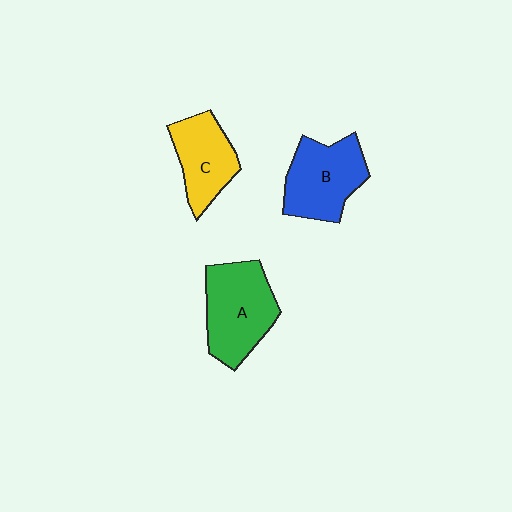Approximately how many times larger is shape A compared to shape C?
Approximately 1.3 times.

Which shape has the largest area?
Shape A (green).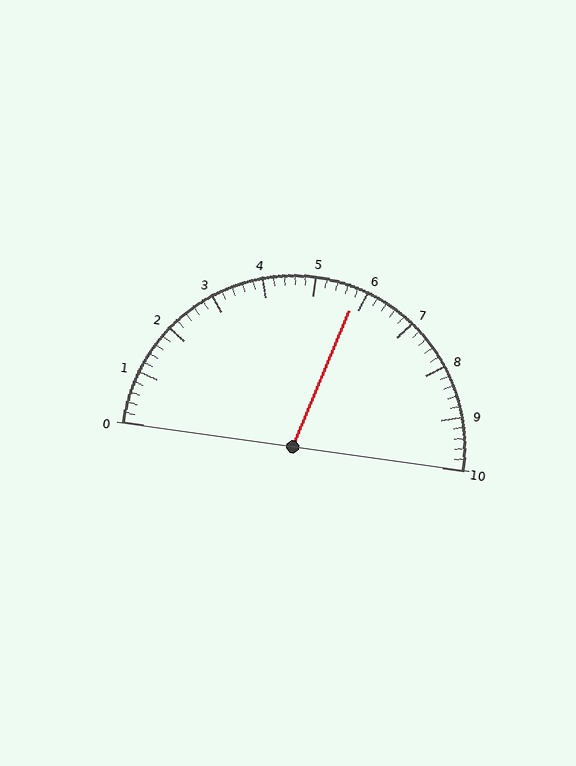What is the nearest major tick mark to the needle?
The nearest major tick mark is 6.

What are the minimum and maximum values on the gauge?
The gauge ranges from 0 to 10.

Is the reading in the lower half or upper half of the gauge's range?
The reading is in the upper half of the range (0 to 10).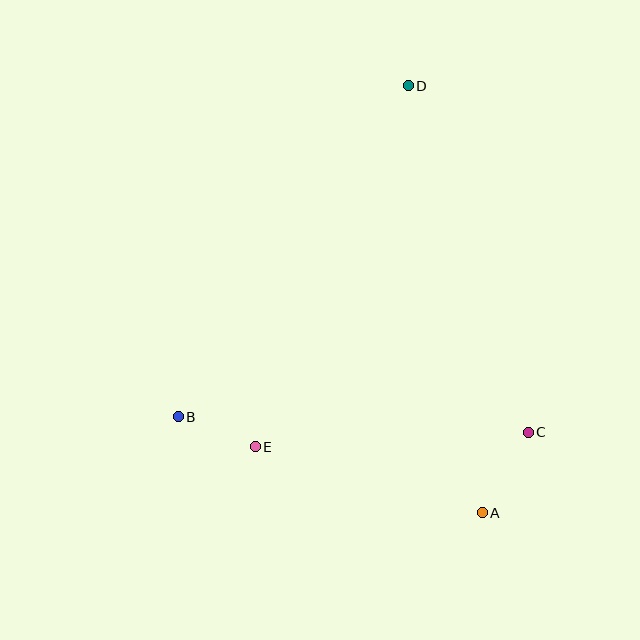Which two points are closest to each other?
Points B and E are closest to each other.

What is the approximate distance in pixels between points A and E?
The distance between A and E is approximately 236 pixels.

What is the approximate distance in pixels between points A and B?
The distance between A and B is approximately 319 pixels.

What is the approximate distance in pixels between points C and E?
The distance between C and E is approximately 273 pixels.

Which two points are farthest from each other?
Points A and D are farthest from each other.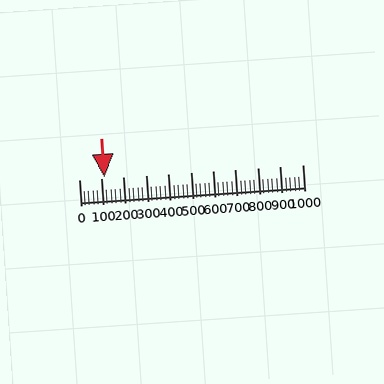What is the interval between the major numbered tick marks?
The major tick marks are spaced 100 units apart.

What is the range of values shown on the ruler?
The ruler shows values from 0 to 1000.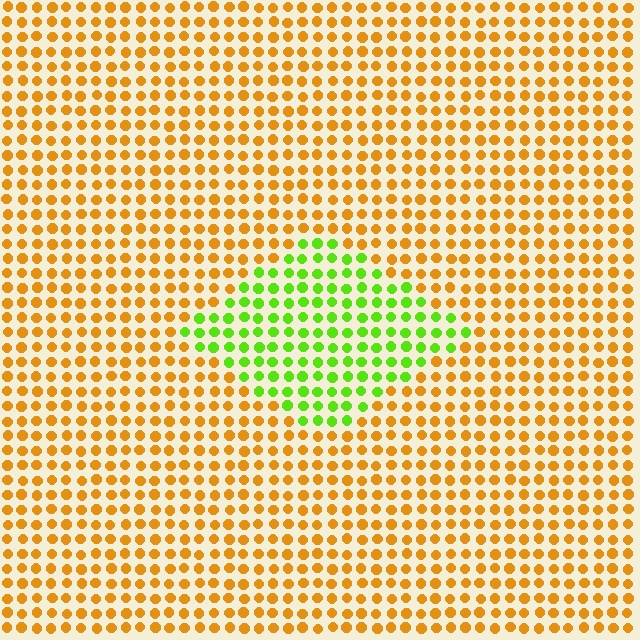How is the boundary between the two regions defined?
The boundary is defined purely by a slight shift in hue (about 64 degrees). Spacing, size, and orientation are identical on both sides.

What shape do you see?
I see a diamond.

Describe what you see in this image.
The image is filled with small orange elements in a uniform arrangement. A diamond-shaped region is visible where the elements are tinted to a slightly different hue, forming a subtle color boundary.